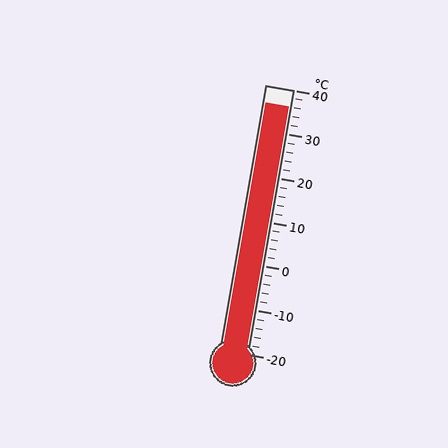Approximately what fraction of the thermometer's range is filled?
The thermometer is filled to approximately 95% of its range.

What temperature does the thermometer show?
The thermometer shows approximately 36°C.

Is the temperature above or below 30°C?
The temperature is above 30°C.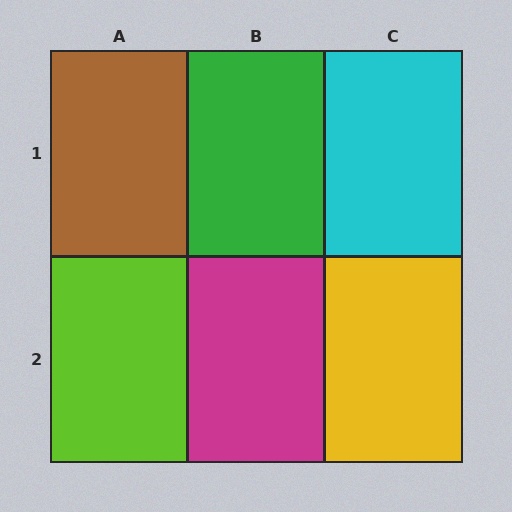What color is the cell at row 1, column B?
Green.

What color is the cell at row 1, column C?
Cyan.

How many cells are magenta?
1 cell is magenta.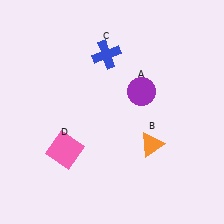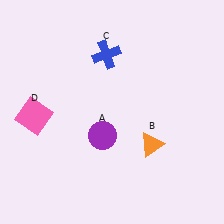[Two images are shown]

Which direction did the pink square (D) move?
The pink square (D) moved up.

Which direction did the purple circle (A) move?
The purple circle (A) moved down.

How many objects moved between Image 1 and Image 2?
2 objects moved between the two images.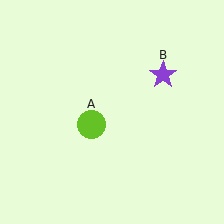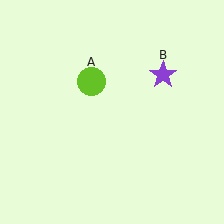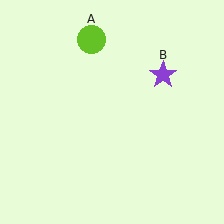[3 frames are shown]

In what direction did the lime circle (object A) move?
The lime circle (object A) moved up.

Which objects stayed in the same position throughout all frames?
Purple star (object B) remained stationary.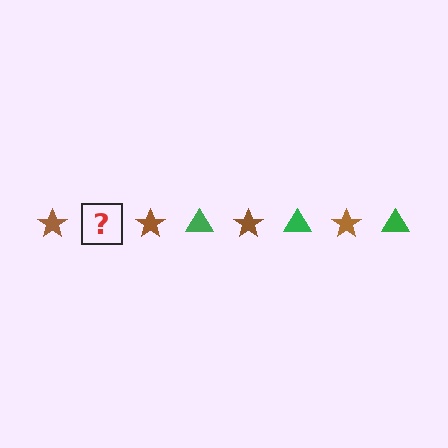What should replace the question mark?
The question mark should be replaced with a green triangle.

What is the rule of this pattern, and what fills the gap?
The rule is that the pattern alternates between brown star and green triangle. The gap should be filled with a green triangle.